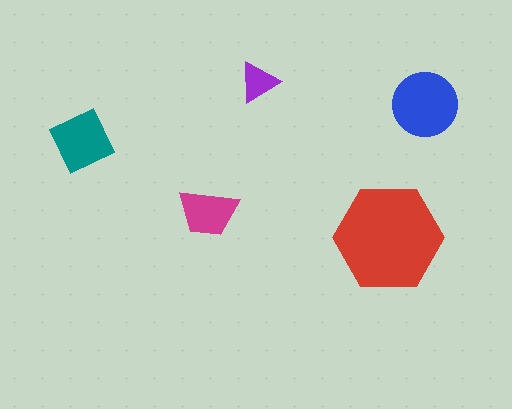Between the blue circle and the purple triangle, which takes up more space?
The blue circle.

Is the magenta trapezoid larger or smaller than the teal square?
Smaller.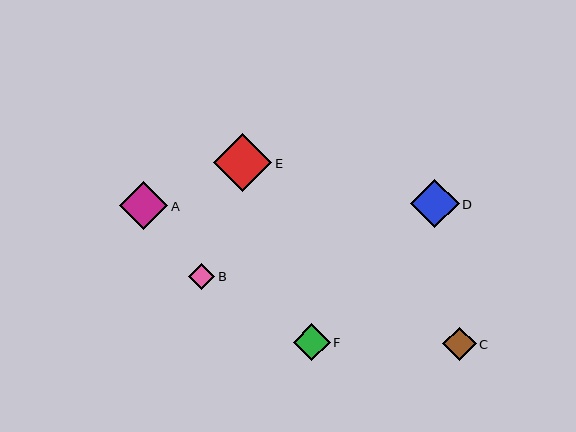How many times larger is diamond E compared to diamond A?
Diamond E is approximately 1.2 times the size of diamond A.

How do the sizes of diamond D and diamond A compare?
Diamond D and diamond A are approximately the same size.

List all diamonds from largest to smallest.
From largest to smallest: E, D, A, F, C, B.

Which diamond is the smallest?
Diamond B is the smallest with a size of approximately 26 pixels.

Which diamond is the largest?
Diamond E is the largest with a size of approximately 58 pixels.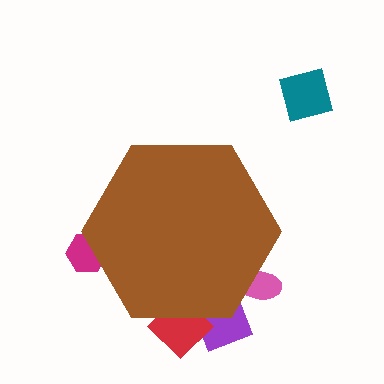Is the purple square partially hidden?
Yes, the purple square is partially hidden behind the brown hexagon.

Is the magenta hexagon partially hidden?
Yes, the magenta hexagon is partially hidden behind the brown hexagon.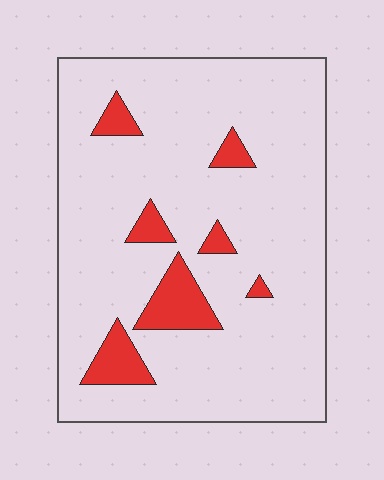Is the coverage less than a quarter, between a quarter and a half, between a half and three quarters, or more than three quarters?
Less than a quarter.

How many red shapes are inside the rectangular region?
7.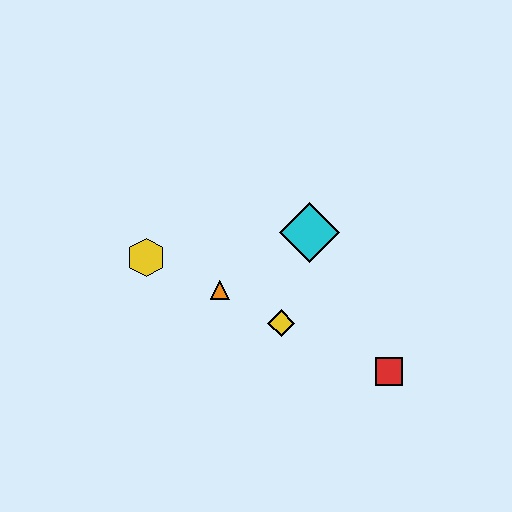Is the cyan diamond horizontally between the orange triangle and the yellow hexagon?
No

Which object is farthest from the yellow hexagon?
The red square is farthest from the yellow hexagon.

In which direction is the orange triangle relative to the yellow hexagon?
The orange triangle is to the right of the yellow hexagon.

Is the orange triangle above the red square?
Yes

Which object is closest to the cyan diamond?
The yellow diamond is closest to the cyan diamond.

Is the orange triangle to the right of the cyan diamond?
No